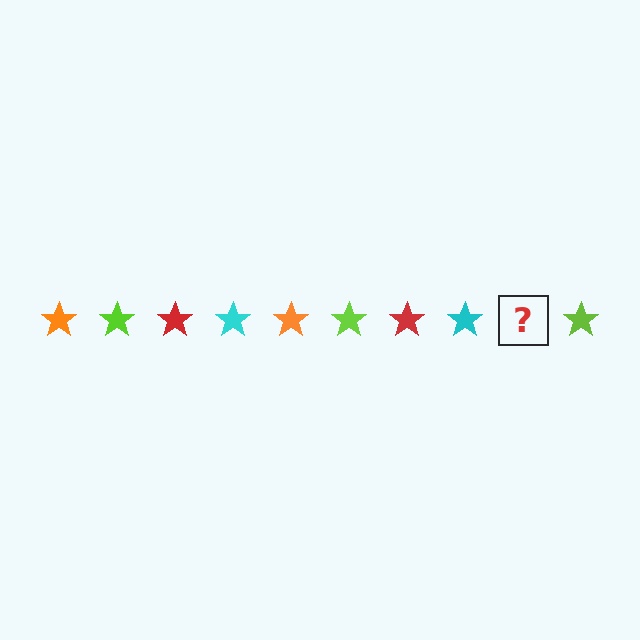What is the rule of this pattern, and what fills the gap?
The rule is that the pattern cycles through orange, lime, red, cyan stars. The gap should be filled with an orange star.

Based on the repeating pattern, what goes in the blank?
The blank should be an orange star.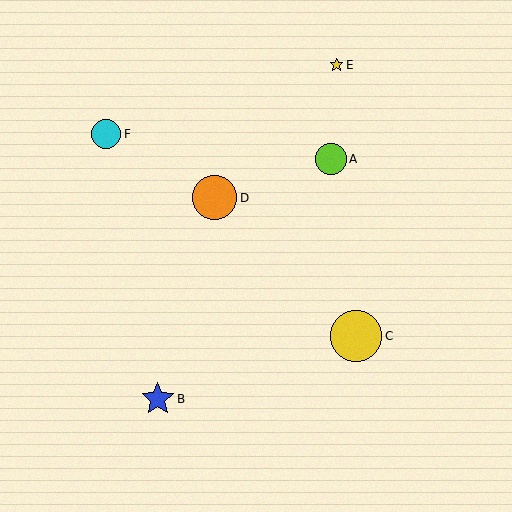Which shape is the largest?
The yellow circle (labeled C) is the largest.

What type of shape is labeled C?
Shape C is a yellow circle.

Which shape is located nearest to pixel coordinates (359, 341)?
The yellow circle (labeled C) at (356, 336) is nearest to that location.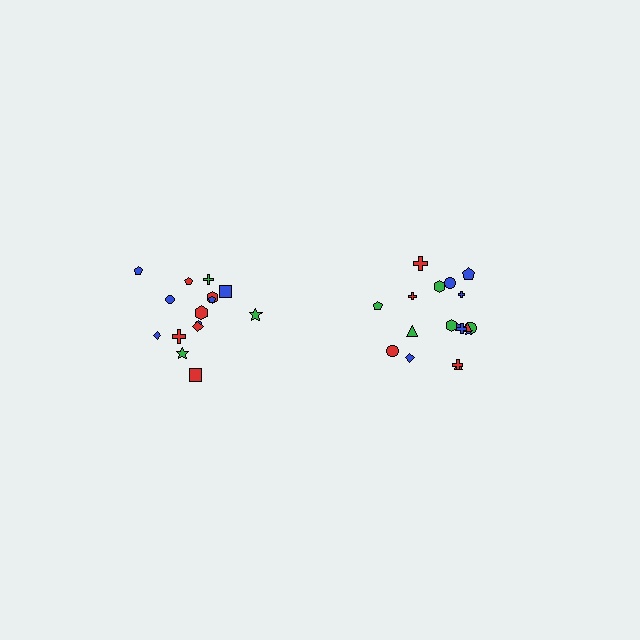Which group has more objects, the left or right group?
The right group.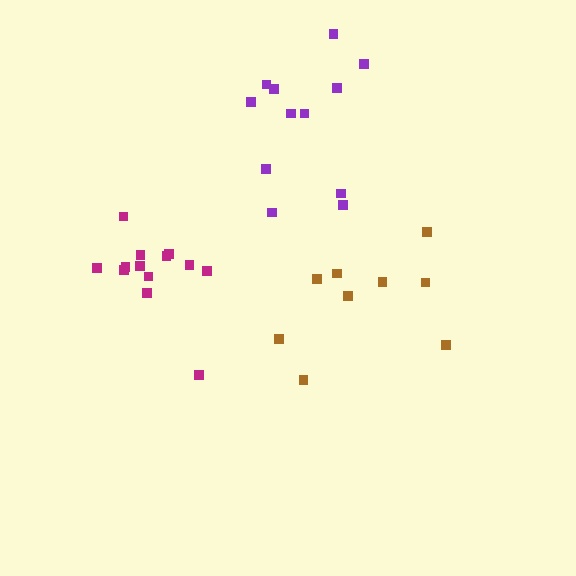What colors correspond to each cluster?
The clusters are colored: purple, magenta, brown.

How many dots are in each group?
Group 1: 12 dots, Group 2: 13 dots, Group 3: 9 dots (34 total).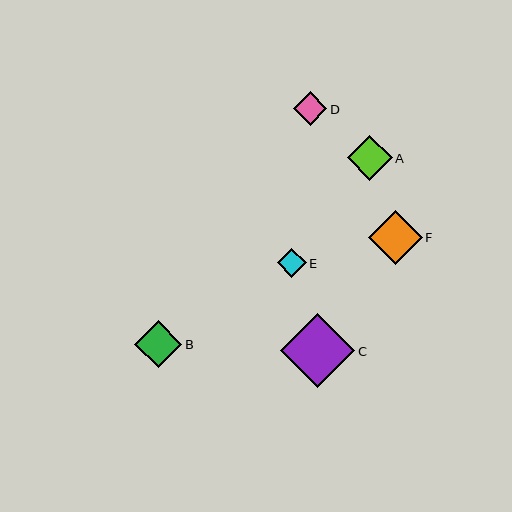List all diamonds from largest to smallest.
From largest to smallest: C, F, B, A, D, E.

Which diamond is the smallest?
Diamond E is the smallest with a size of approximately 29 pixels.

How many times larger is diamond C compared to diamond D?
Diamond C is approximately 2.2 times the size of diamond D.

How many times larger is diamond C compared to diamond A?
Diamond C is approximately 1.7 times the size of diamond A.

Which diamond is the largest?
Diamond C is the largest with a size of approximately 75 pixels.